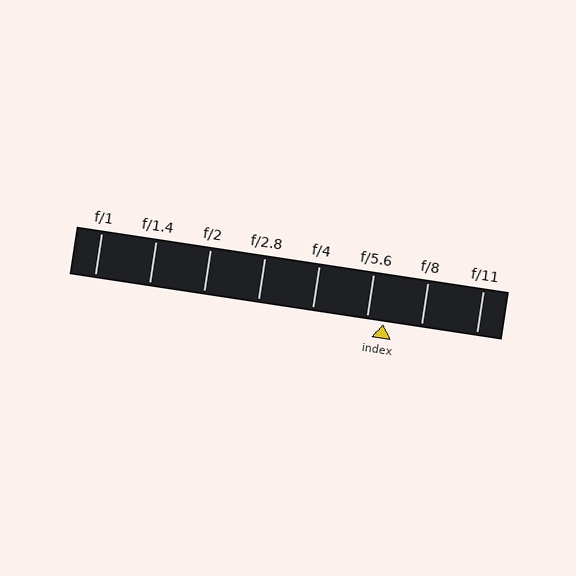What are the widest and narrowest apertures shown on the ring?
The widest aperture shown is f/1 and the narrowest is f/11.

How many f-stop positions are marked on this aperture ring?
There are 8 f-stop positions marked.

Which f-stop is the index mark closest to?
The index mark is closest to f/5.6.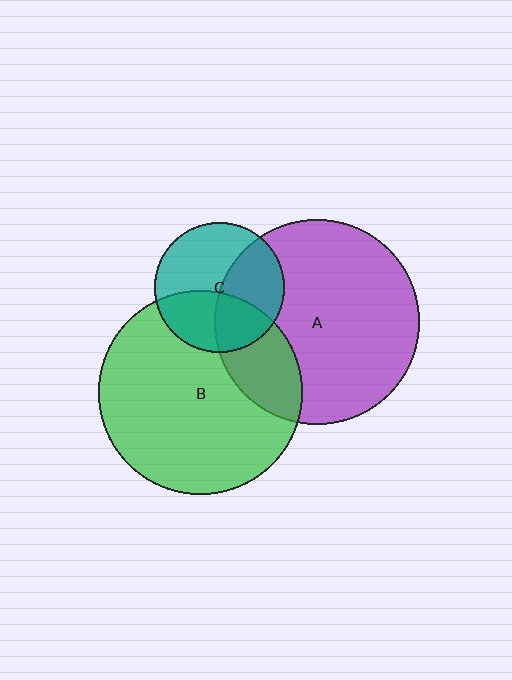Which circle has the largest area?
Circle A (purple).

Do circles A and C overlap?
Yes.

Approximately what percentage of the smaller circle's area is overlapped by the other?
Approximately 40%.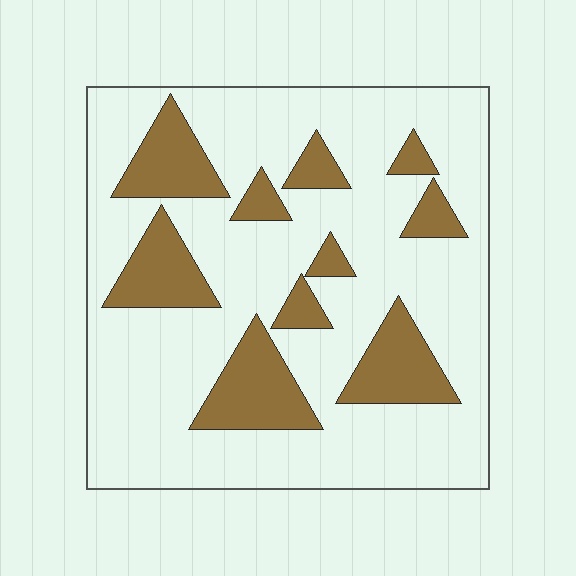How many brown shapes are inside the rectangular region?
10.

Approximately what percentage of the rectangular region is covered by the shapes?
Approximately 25%.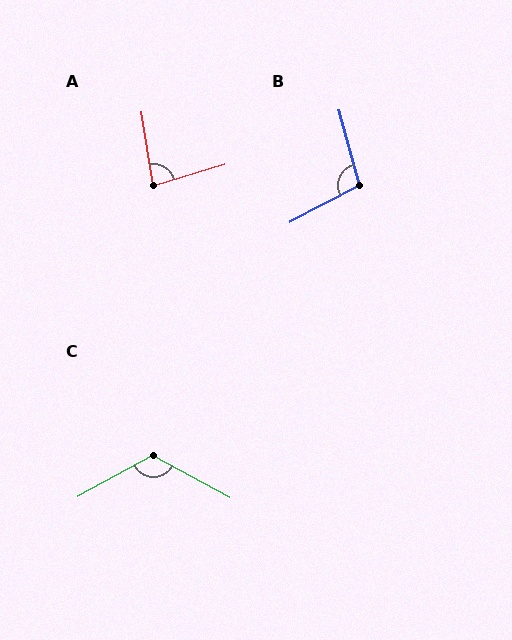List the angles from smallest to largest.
A (82°), B (102°), C (123°).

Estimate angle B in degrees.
Approximately 102 degrees.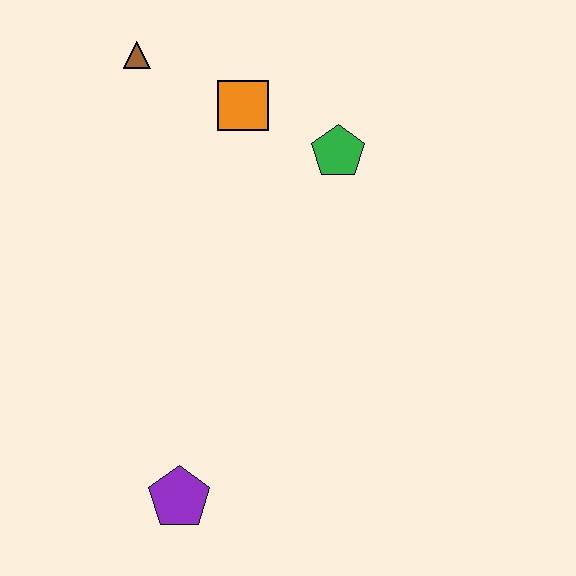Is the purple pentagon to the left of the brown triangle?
No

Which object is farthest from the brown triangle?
The purple pentagon is farthest from the brown triangle.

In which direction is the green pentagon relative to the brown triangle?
The green pentagon is to the right of the brown triangle.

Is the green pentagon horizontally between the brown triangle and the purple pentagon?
No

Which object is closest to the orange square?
The green pentagon is closest to the orange square.